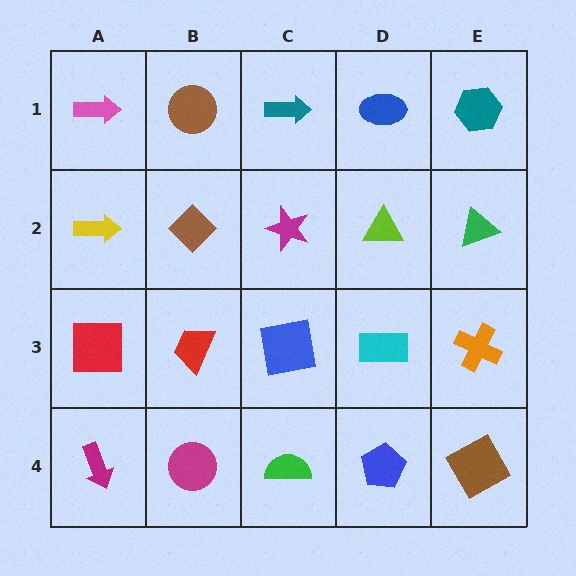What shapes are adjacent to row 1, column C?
A magenta star (row 2, column C), a brown circle (row 1, column B), a blue ellipse (row 1, column D).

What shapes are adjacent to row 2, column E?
A teal hexagon (row 1, column E), an orange cross (row 3, column E), a lime triangle (row 2, column D).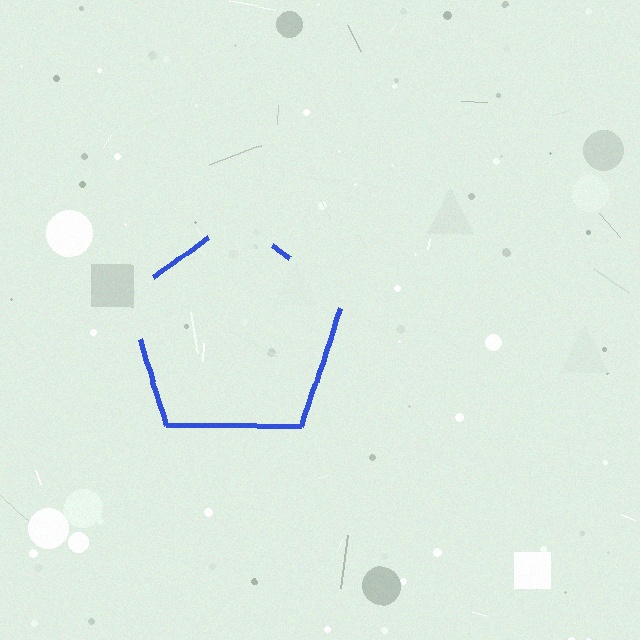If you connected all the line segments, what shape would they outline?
They would outline a pentagon.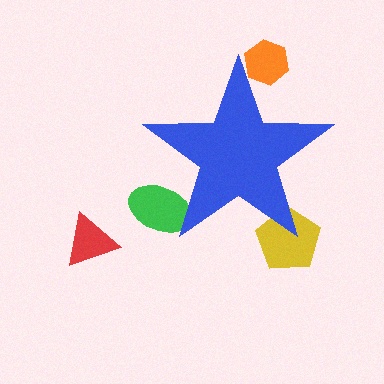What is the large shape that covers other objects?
A blue star.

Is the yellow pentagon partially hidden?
Yes, the yellow pentagon is partially hidden behind the blue star.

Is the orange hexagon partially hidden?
Yes, the orange hexagon is partially hidden behind the blue star.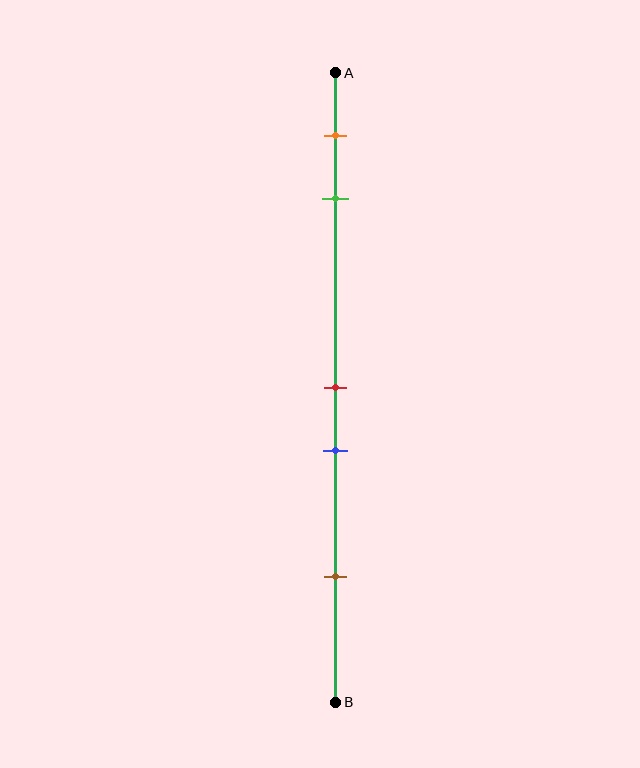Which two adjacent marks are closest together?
The red and blue marks are the closest adjacent pair.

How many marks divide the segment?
There are 5 marks dividing the segment.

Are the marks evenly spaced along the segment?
No, the marks are not evenly spaced.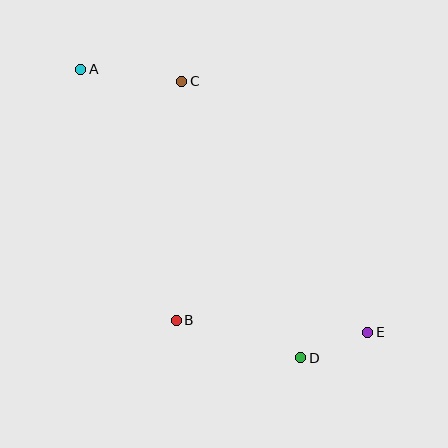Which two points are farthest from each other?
Points A and E are farthest from each other.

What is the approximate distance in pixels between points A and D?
The distance between A and D is approximately 363 pixels.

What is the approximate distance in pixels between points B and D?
The distance between B and D is approximately 130 pixels.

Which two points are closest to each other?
Points D and E are closest to each other.